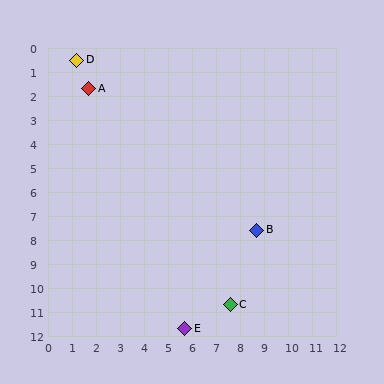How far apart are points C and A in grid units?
Points C and A are about 10.8 grid units apart.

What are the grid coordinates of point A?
Point A is at approximately (1.7, 1.7).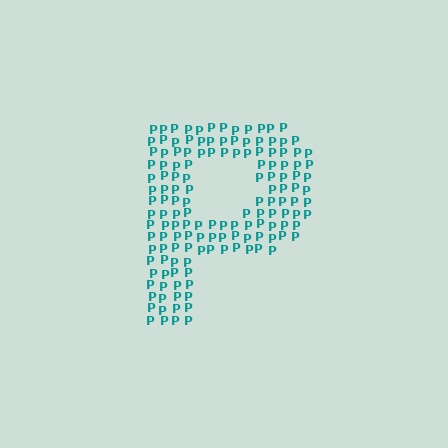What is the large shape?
The large shape is the letter P.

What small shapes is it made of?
It is made of small letter P's.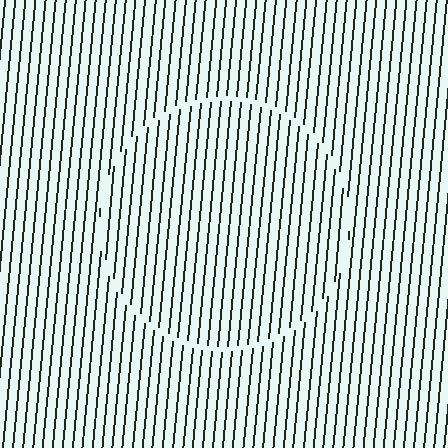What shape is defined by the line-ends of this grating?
An illusory circle. The interior of the shape contains the same grating, shifted by half a period — the contour is defined by the phase discontinuity where line-ends from the inner and outer gratings abut.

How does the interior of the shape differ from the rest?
The interior of the shape contains the same grating, shifted by half a period — the contour is defined by the phase discontinuity where line-ends from the inner and outer gratings abut.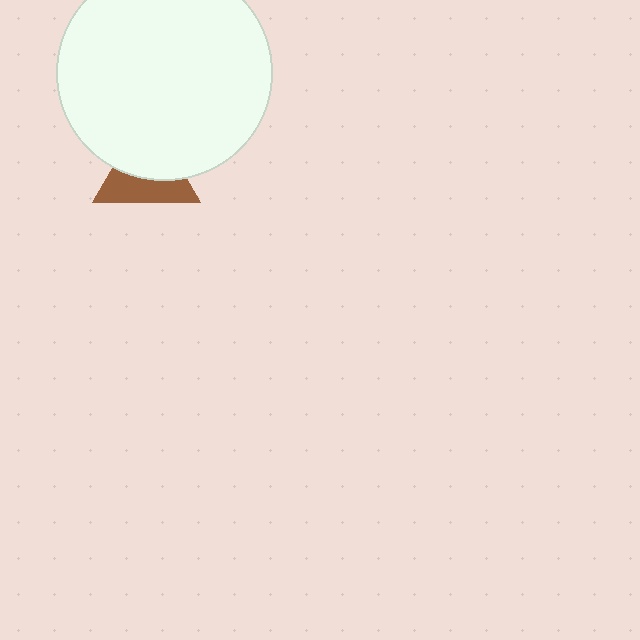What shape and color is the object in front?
The object in front is a white circle.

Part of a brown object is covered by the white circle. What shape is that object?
It is a triangle.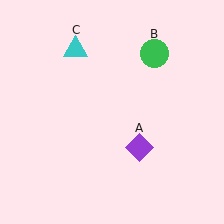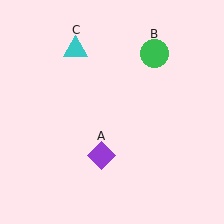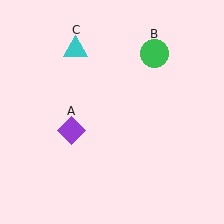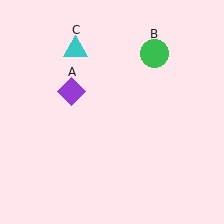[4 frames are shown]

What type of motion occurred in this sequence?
The purple diamond (object A) rotated clockwise around the center of the scene.